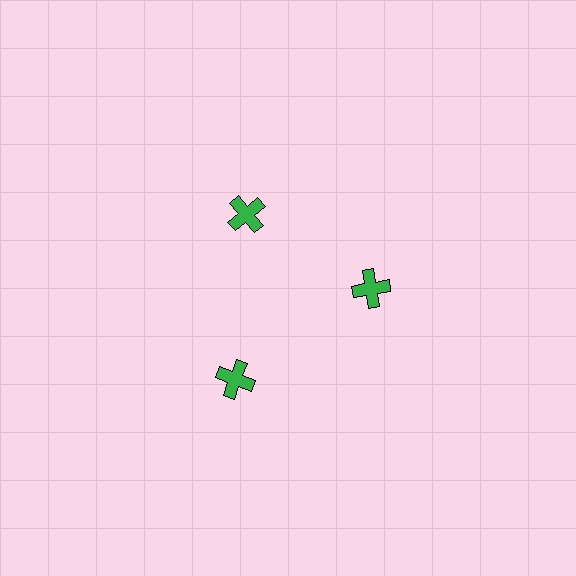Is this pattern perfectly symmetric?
No. The 3 green crosses are arranged in a ring, but one element near the 7 o'clock position is pushed outward from the center, breaking the 3-fold rotational symmetry.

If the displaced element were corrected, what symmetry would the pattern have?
It would have 3-fold rotational symmetry — the pattern would map onto itself every 120 degrees.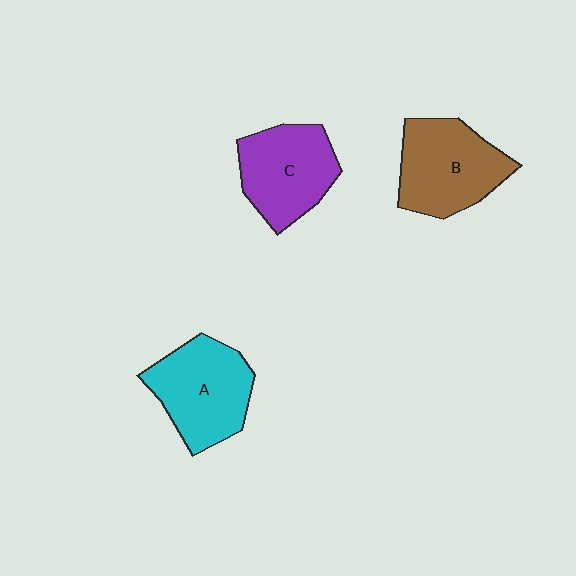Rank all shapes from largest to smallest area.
From largest to smallest: B (brown), A (cyan), C (purple).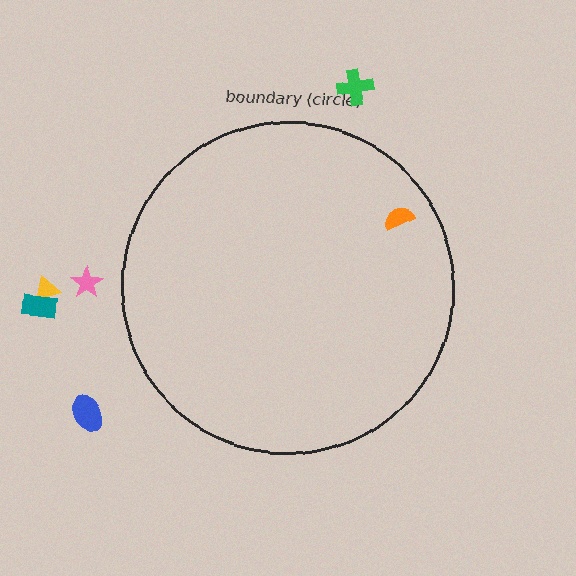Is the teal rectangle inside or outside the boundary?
Outside.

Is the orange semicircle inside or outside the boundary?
Inside.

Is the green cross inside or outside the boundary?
Outside.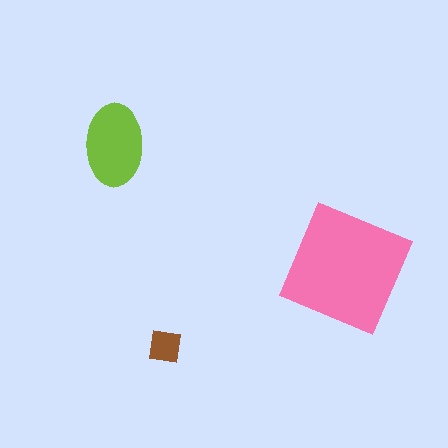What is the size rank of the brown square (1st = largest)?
3rd.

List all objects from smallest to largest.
The brown square, the lime ellipse, the pink square.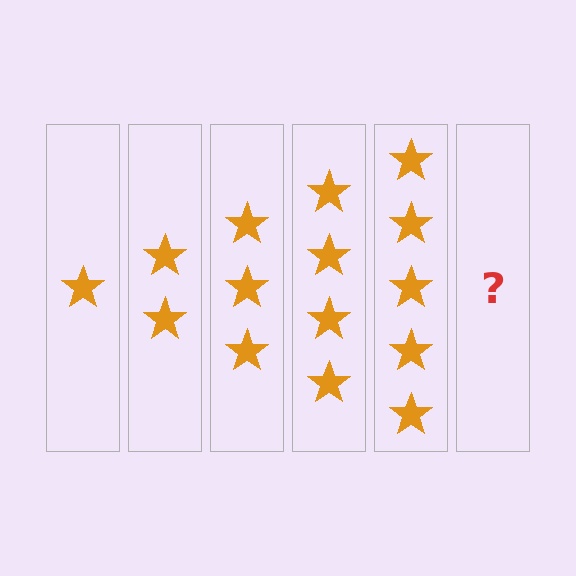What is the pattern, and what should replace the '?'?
The pattern is that each step adds one more star. The '?' should be 6 stars.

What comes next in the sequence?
The next element should be 6 stars.